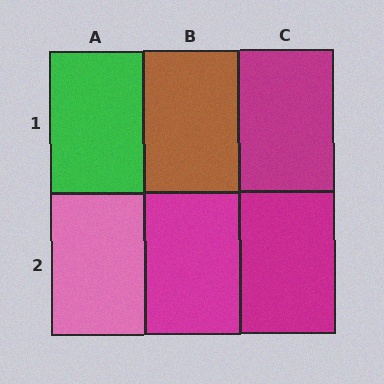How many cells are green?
1 cell is green.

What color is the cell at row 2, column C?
Magenta.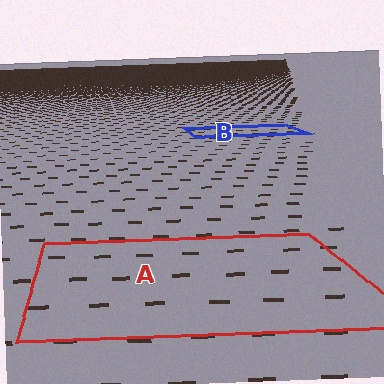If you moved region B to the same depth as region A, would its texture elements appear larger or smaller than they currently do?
They would appear larger. At a closer depth, the same texture elements are projected at a bigger on-screen size.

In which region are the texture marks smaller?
The texture marks are smaller in region B, because it is farther away.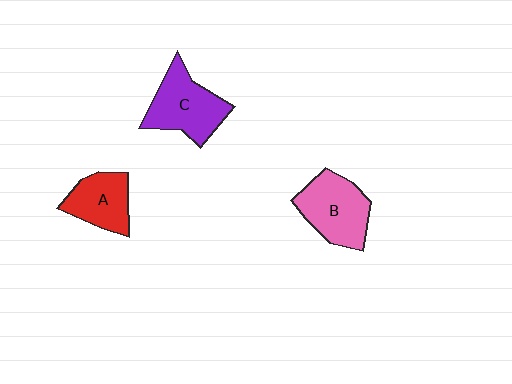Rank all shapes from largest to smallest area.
From largest to smallest: C (purple), B (pink), A (red).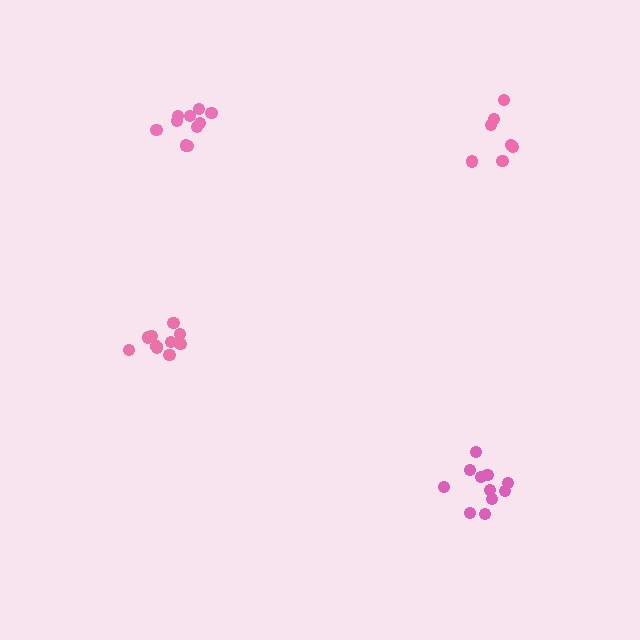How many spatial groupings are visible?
There are 4 spatial groupings.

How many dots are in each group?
Group 1: 10 dots, Group 2: 10 dots, Group 3: 11 dots, Group 4: 7 dots (38 total).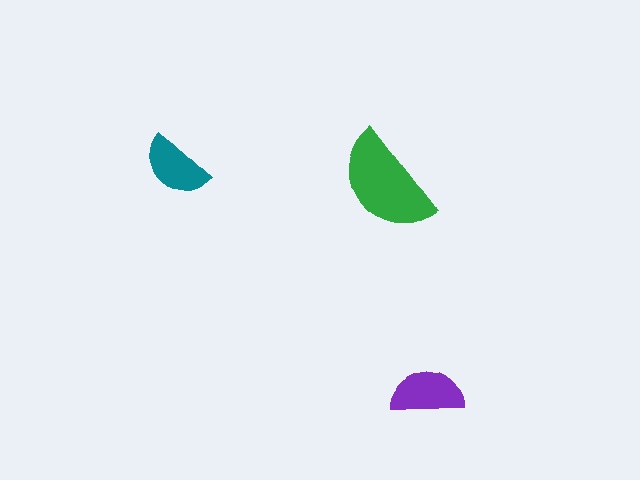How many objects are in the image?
There are 3 objects in the image.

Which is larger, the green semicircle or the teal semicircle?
The green one.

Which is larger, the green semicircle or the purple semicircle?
The green one.